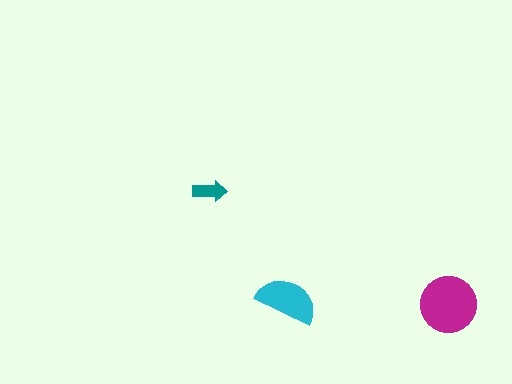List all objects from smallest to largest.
The teal arrow, the cyan semicircle, the magenta circle.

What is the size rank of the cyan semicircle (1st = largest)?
2nd.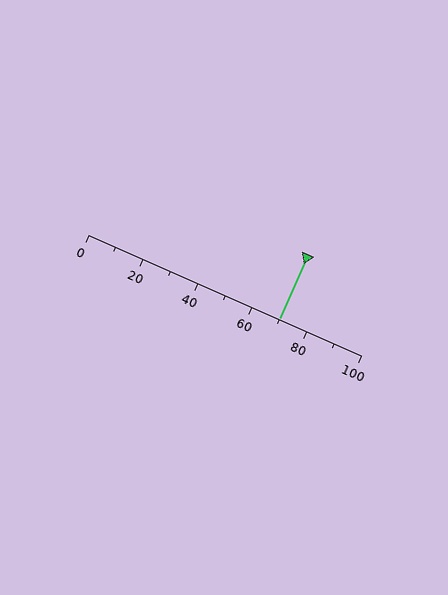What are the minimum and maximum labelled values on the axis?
The axis runs from 0 to 100.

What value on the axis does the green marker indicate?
The marker indicates approximately 70.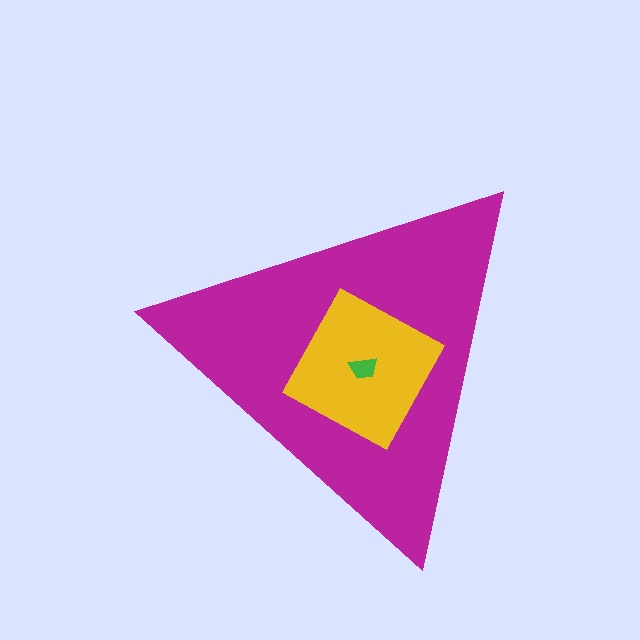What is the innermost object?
The green trapezoid.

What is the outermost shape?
The magenta triangle.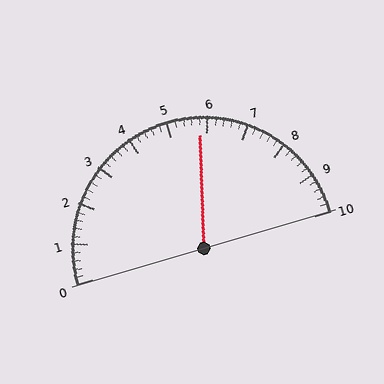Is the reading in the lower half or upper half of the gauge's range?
The reading is in the upper half of the range (0 to 10).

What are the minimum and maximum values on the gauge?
The gauge ranges from 0 to 10.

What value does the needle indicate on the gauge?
The needle indicates approximately 5.8.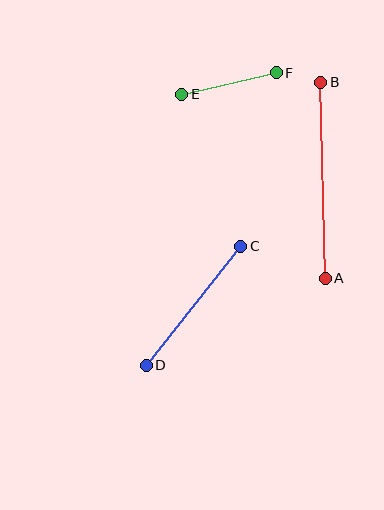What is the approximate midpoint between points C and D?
The midpoint is at approximately (193, 306) pixels.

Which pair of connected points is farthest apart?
Points A and B are farthest apart.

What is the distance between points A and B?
The distance is approximately 196 pixels.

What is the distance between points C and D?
The distance is approximately 152 pixels.